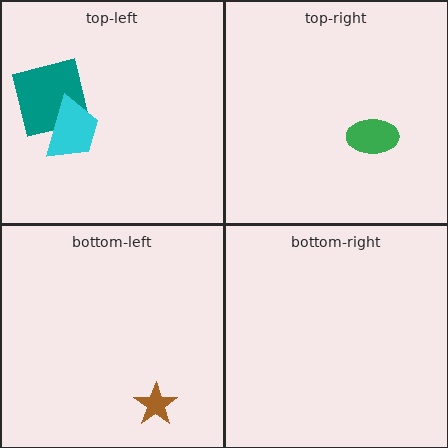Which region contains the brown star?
The bottom-left region.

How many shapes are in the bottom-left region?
1.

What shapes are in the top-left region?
The teal square, the cyan trapezoid.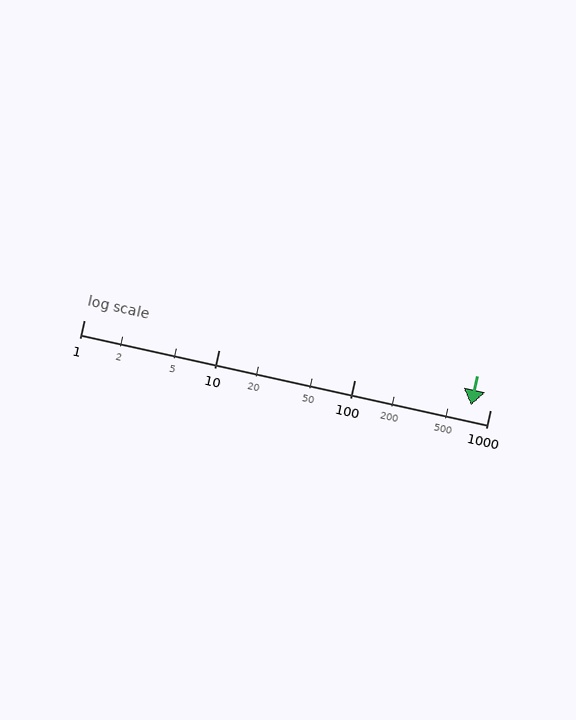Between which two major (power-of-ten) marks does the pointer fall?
The pointer is between 100 and 1000.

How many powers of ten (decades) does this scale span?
The scale spans 3 decades, from 1 to 1000.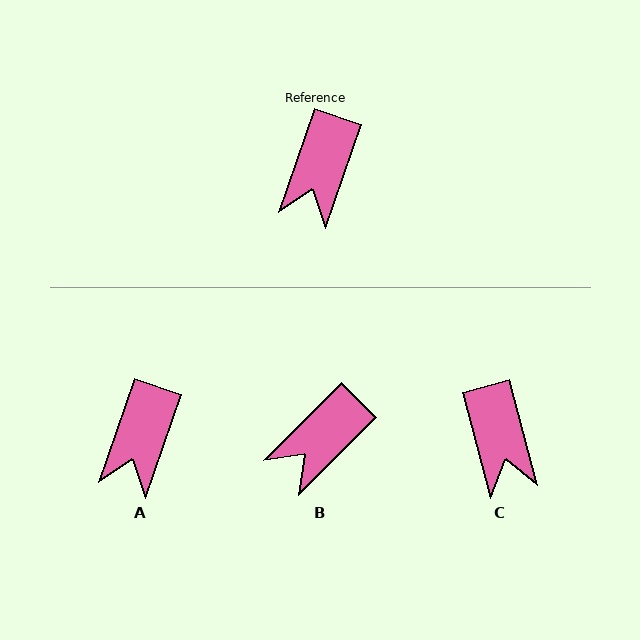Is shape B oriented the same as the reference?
No, it is off by about 26 degrees.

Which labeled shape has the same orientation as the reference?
A.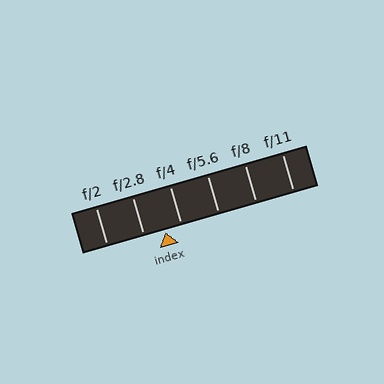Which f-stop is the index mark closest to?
The index mark is closest to f/4.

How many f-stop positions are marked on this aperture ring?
There are 6 f-stop positions marked.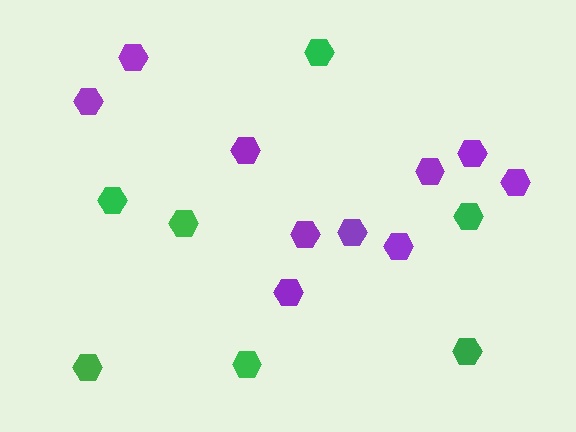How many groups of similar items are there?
There are 2 groups: one group of green hexagons (7) and one group of purple hexagons (10).